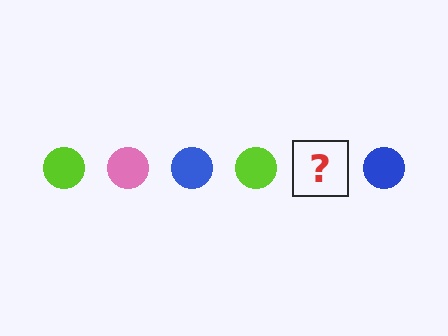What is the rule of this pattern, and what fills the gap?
The rule is that the pattern cycles through lime, pink, blue circles. The gap should be filled with a pink circle.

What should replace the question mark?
The question mark should be replaced with a pink circle.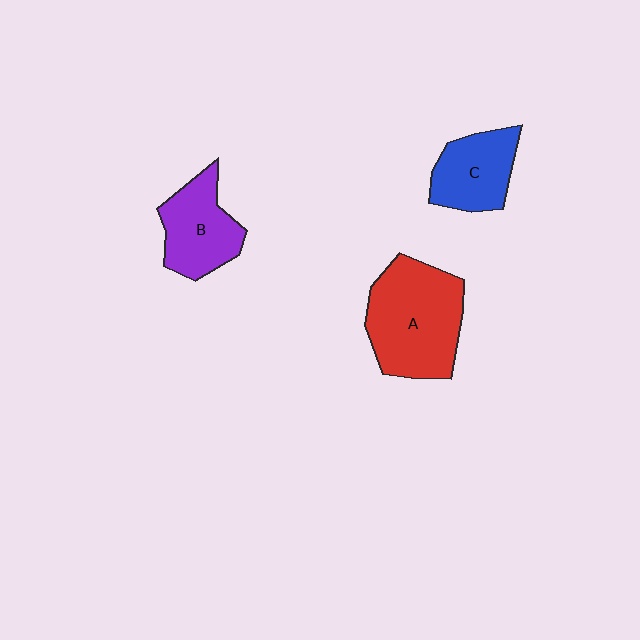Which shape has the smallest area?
Shape C (blue).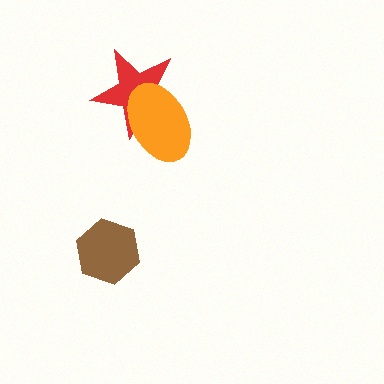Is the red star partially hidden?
Yes, it is partially covered by another shape.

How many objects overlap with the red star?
1 object overlaps with the red star.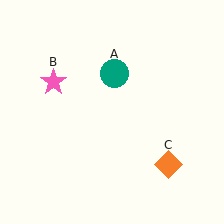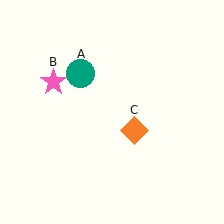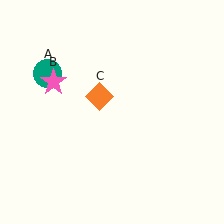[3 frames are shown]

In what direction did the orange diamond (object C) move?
The orange diamond (object C) moved up and to the left.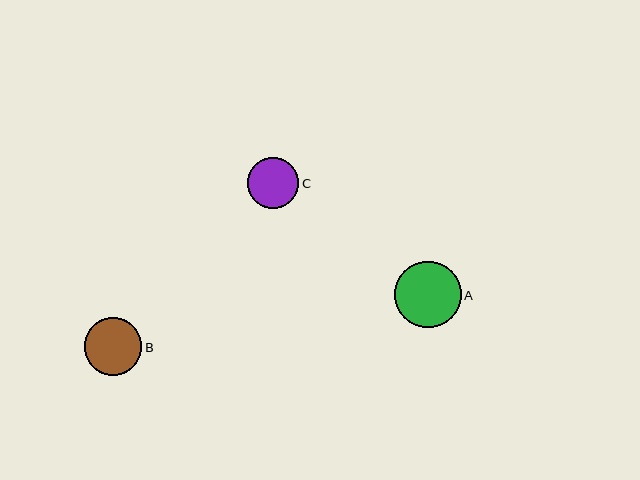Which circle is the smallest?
Circle C is the smallest with a size of approximately 52 pixels.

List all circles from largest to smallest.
From largest to smallest: A, B, C.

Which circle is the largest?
Circle A is the largest with a size of approximately 67 pixels.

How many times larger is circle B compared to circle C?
Circle B is approximately 1.1 times the size of circle C.